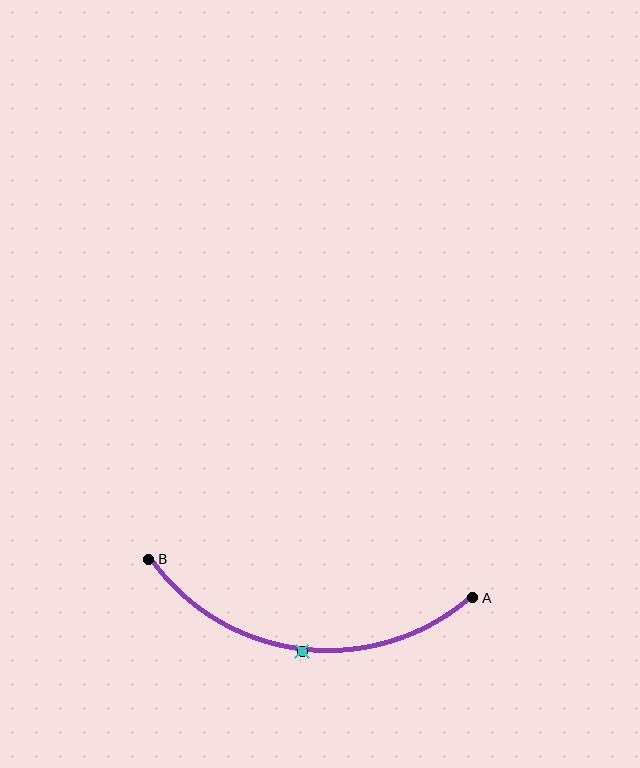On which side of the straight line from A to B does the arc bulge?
The arc bulges below the straight line connecting A and B.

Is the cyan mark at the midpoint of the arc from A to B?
Yes. The cyan mark lies on the arc at equal arc-length from both A and B — it is the arc midpoint.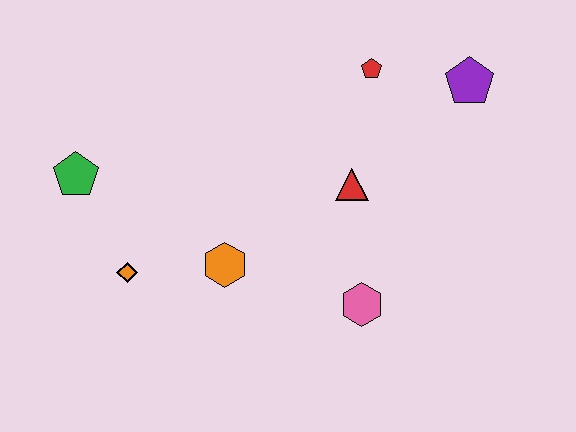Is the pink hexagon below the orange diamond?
Yes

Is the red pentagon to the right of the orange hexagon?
Yes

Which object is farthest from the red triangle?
The green pentagon is farthest from the red triangle.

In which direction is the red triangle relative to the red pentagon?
The red triangle is below the red pentagon.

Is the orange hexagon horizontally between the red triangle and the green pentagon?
Yes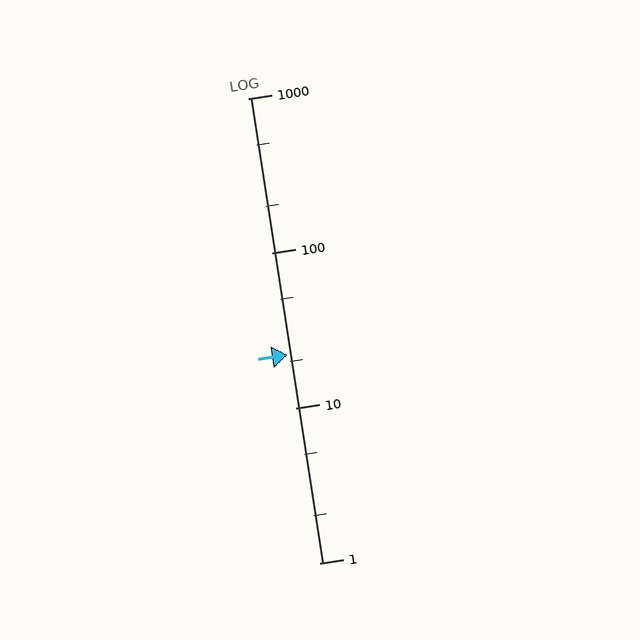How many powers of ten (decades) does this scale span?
The scale spans 3 decades, from 1 to 1000.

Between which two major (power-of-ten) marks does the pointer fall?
The pointer is between 10 and 100.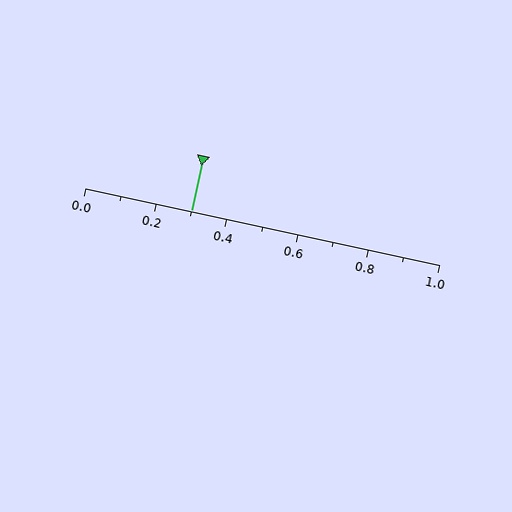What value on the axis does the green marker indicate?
The marker indicates approximately 0.3.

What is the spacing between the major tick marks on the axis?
The major ticks are spaced 0.2 apart.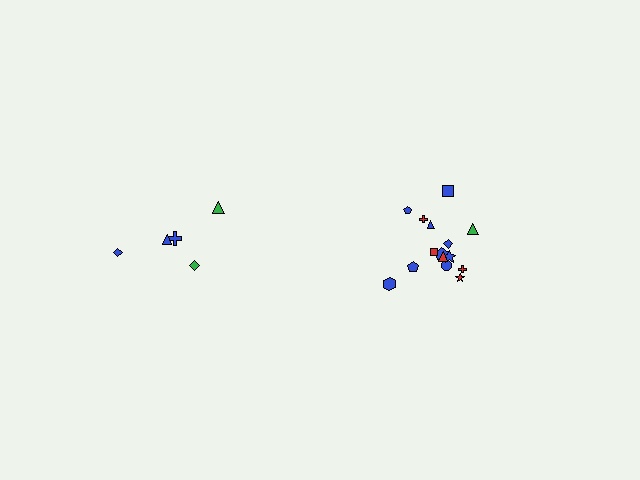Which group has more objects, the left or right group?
The right group.